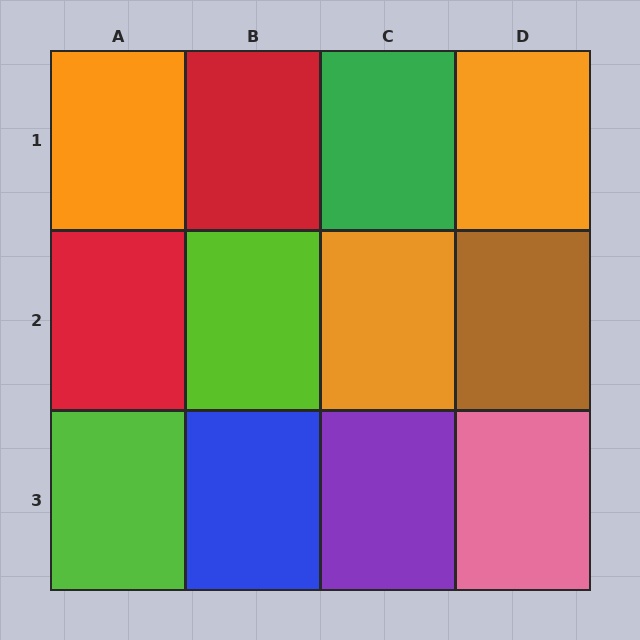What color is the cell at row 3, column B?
Blue.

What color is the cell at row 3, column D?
Pink.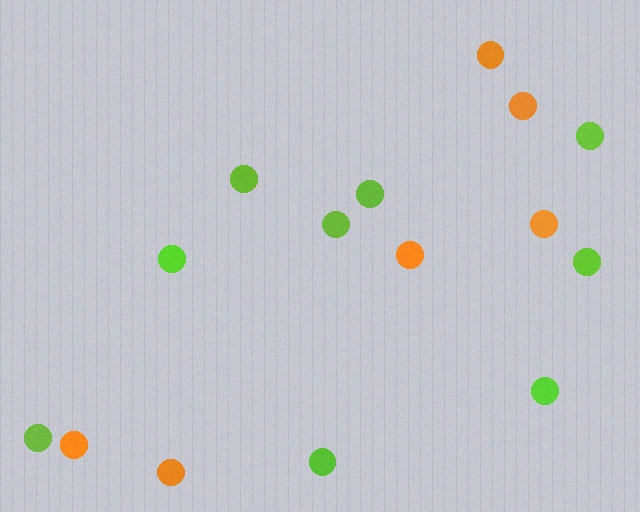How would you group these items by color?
There are 2 groups: one group of orange circles (6) and one group of lime circles (9).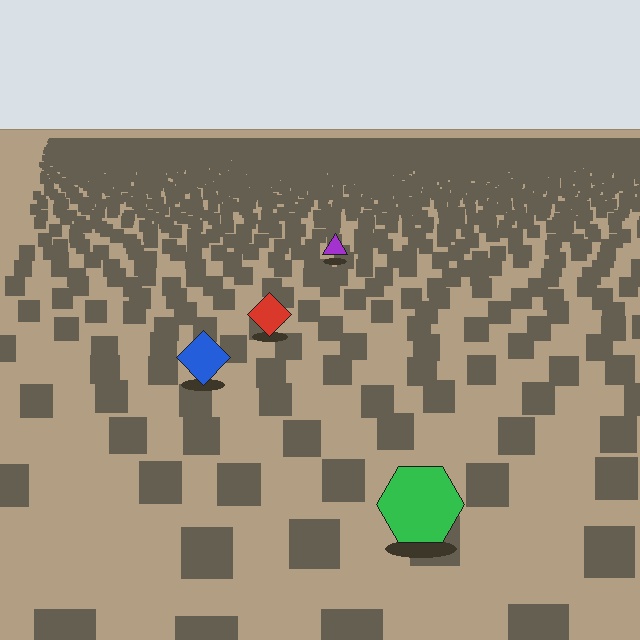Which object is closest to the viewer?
The green hexagon is closest. The texture marks near it are larger and more spread out.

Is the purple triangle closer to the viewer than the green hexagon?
No. The green hexagon is closer — you can tell from the texture gradient: the ground texture is coarser near it.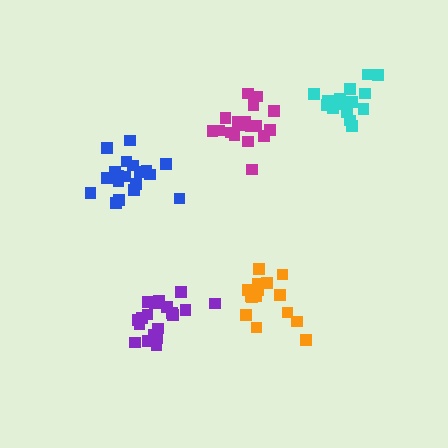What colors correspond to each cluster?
The clusters are colored: cyan, blue, purple, magenta, orange.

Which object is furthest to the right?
The cyan cluster is rightmost.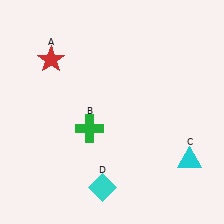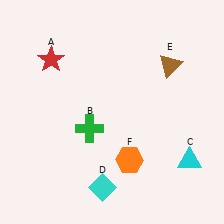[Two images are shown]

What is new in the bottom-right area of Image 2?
An orange hexagon (F) was added in the bottom-right area of Image 2.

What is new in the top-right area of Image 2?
A brown triangle (E) was added in the top-right area of Image 2.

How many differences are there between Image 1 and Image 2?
There are 2 differences between the two images.